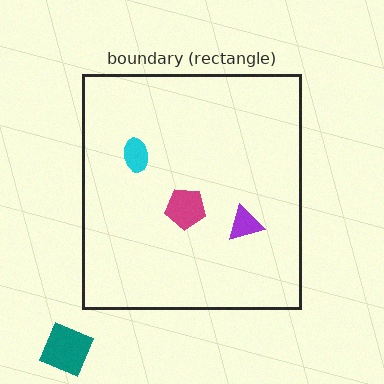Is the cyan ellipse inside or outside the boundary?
Inside.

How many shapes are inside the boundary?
3 inside, 1 outside.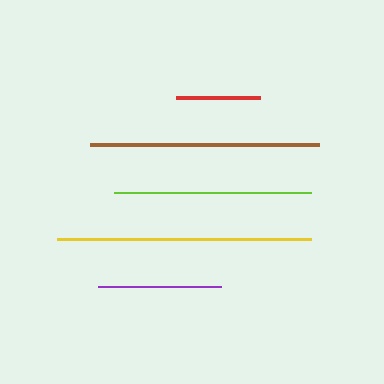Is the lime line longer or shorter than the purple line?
The lime line is longer than the purple line.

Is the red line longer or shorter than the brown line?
The brown line is longer than the red line.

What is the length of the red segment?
The red segment is approximately 84 pixels long.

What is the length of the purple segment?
The purple segment is approximately 123 pixels long.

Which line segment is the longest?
The yellow line is the longest at approximately 254 pixels.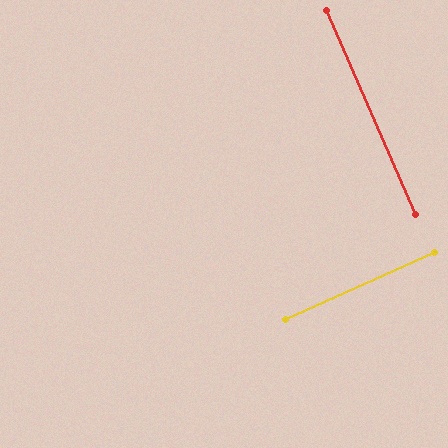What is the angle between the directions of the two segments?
Approximately 89 degrees.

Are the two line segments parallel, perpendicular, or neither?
Perpendicular — they meet at approximately 89°.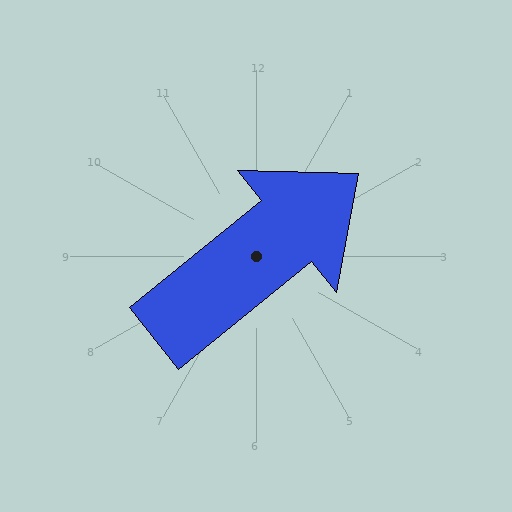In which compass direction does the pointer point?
Northeast.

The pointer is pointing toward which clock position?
Roughly 2 o'clock.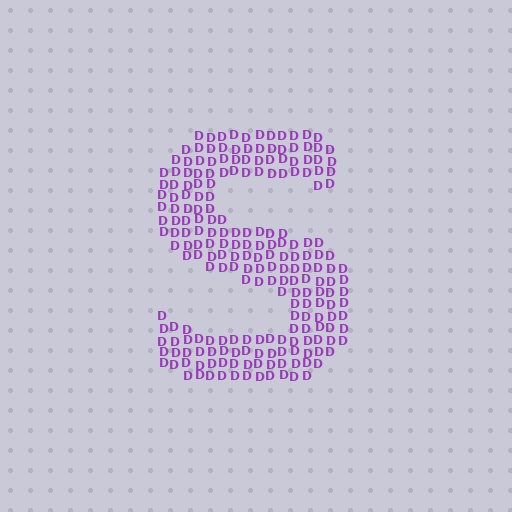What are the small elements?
The small elements are letter D's.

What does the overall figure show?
The overall figure shows the letter S.